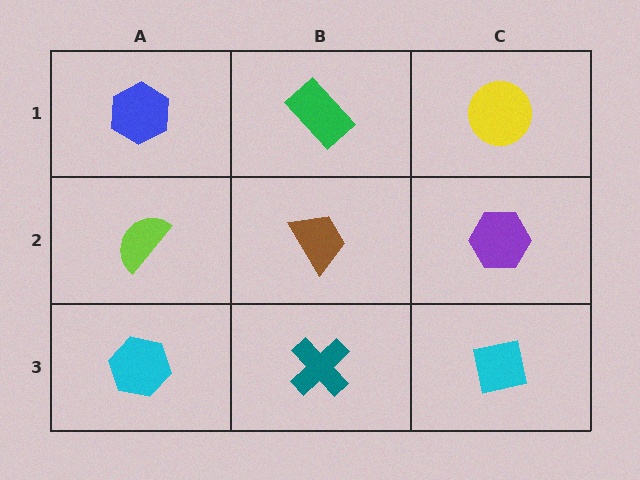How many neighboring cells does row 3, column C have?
2.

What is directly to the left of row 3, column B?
A cyan hexagon.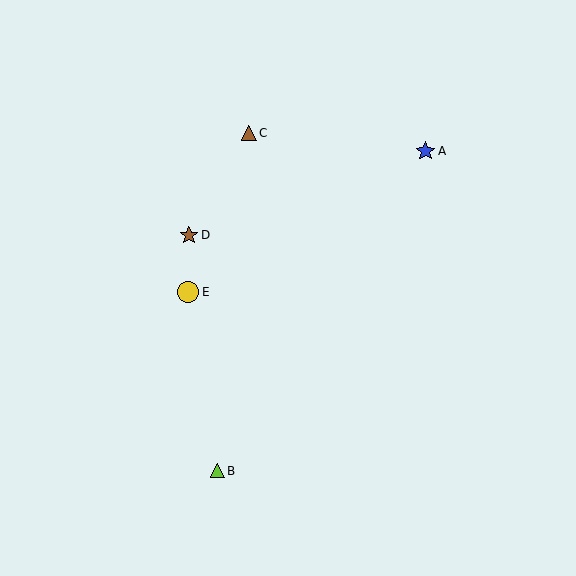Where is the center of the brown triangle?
The center of the brown triangle is at (249, 133).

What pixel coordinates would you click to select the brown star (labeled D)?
Click at (189, 236) to select the brown star D.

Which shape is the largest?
The yellow circle (labeled E) is the largest.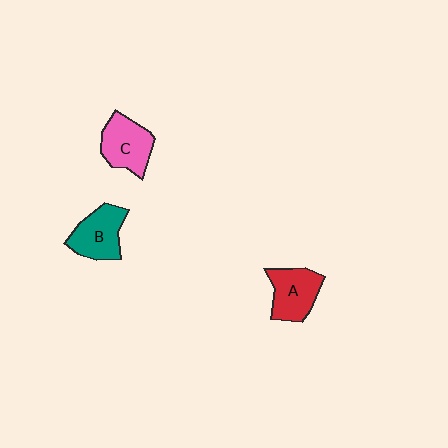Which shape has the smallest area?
Shape A (red).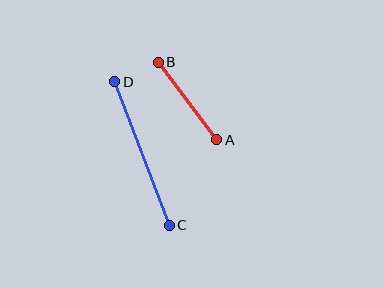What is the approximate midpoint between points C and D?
The midpoint is at approximately (142, 153) pixels.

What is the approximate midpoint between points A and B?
The midpoint is at approximately (187, 101) pixels.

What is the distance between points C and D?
The distance is approximately 153 pixels.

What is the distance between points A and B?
The distance is approximately 97 pixels.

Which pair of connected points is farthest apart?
Points C and D are farthest apart.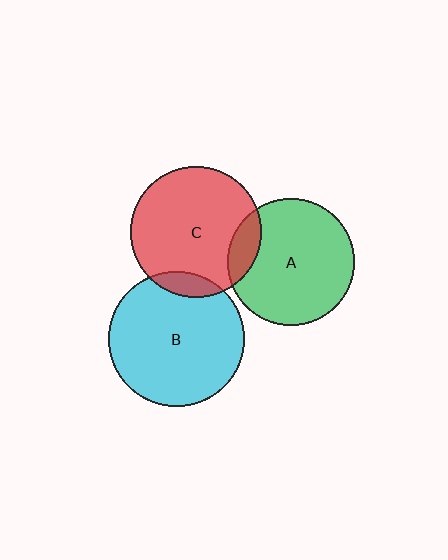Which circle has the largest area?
Circle B (cyan).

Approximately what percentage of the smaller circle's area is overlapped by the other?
Approximately 10%.